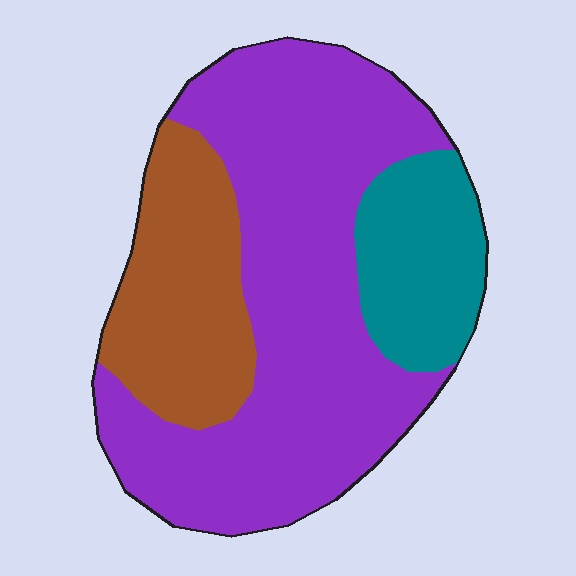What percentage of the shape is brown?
Brown covers about 25% of the shape.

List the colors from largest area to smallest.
From largest to smallest: purple, brown, teal.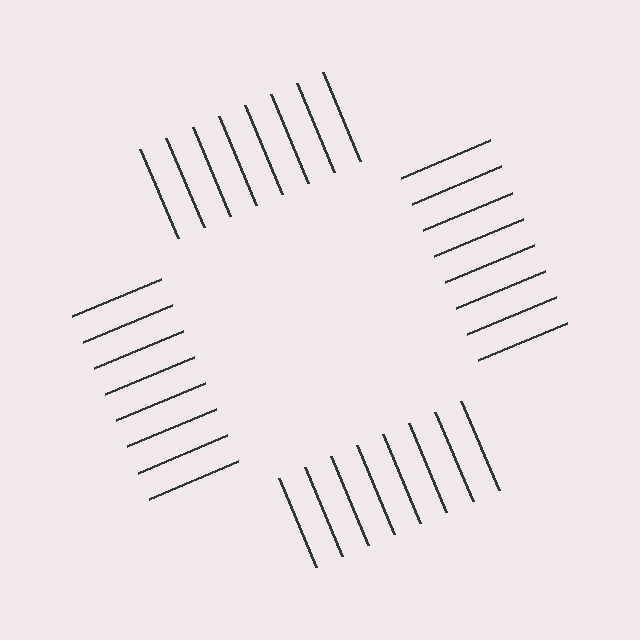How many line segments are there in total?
32 — 8 along each of the 4 edges.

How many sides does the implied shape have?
4 sides — the line-ends trace a square.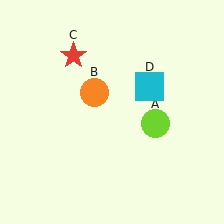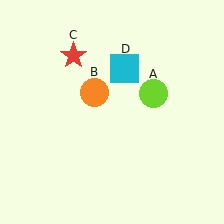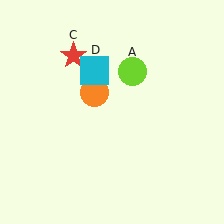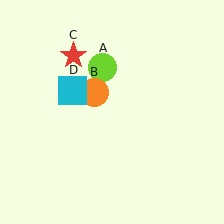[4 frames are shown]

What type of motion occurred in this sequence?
The lime circle (object A), cyan square (object D) rotated counterclockwise around the center of the scene.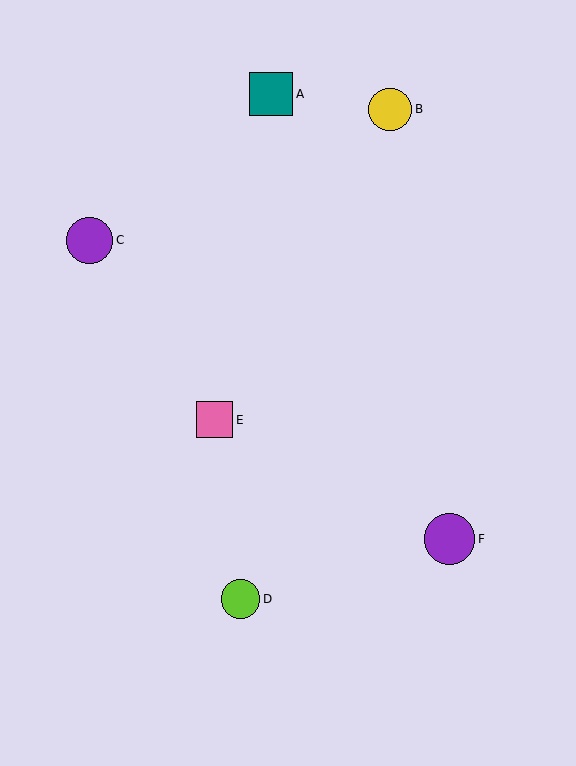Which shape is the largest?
The purple circle (labeled F) is the largest.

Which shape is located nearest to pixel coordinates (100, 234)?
The purple circle (labeled C) at (90, 240) is nearest to that location.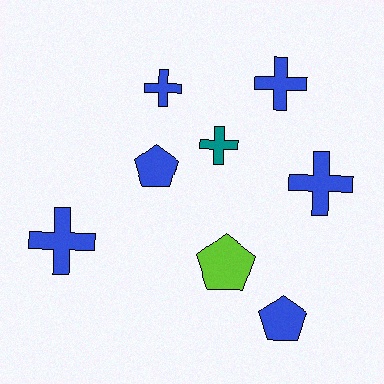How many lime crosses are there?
There are no lime crosses.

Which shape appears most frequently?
Cross, with 5 objects.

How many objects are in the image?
There are 8 objects.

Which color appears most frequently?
Blue, with 6 objects.